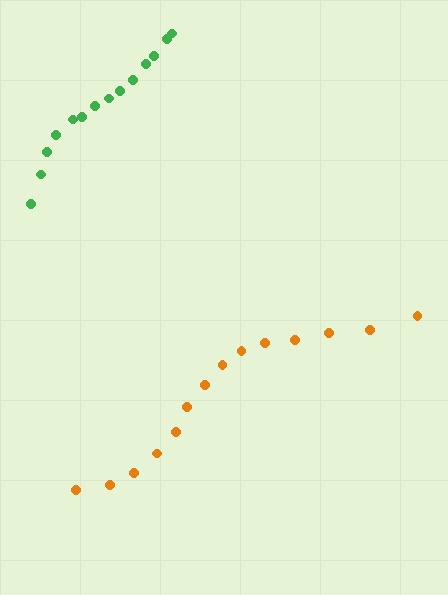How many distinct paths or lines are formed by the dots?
There are 2 distinct paths.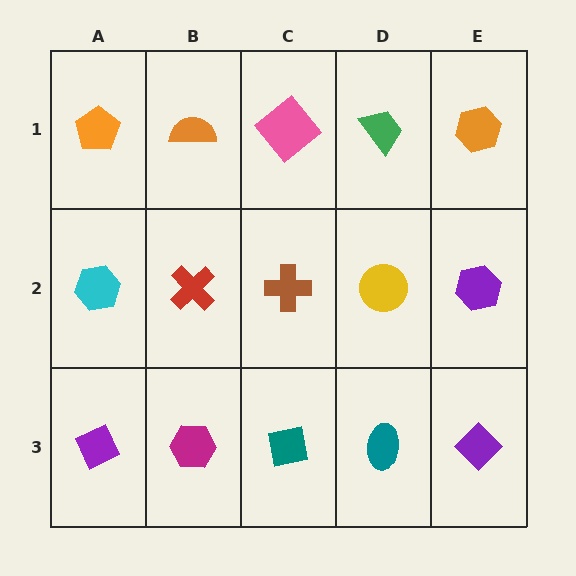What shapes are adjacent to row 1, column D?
A yellow circle (row 2, column D), a pink diamond (row 1, column C), an orange hexagon (row 1, column E).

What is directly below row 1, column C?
A brown cross.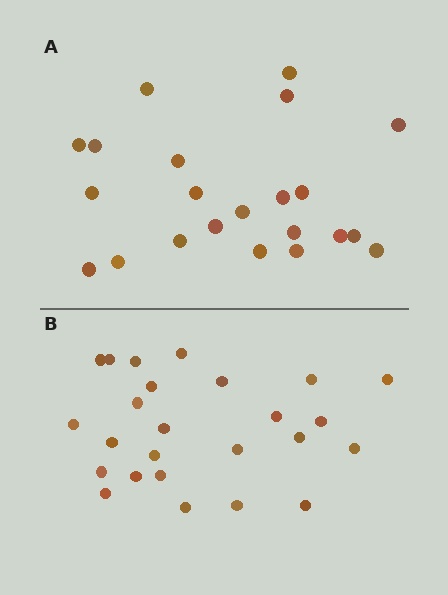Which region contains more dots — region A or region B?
Region B (the bottom region) has more dots.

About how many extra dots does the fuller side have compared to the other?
Region B has just a few more — roughly 2 or 3 more dots than region A.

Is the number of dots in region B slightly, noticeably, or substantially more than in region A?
Region B has only slightly more — the two regions are fairly close. The ratio is roughly 1.1 to 1.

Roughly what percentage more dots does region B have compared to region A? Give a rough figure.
About 15% more.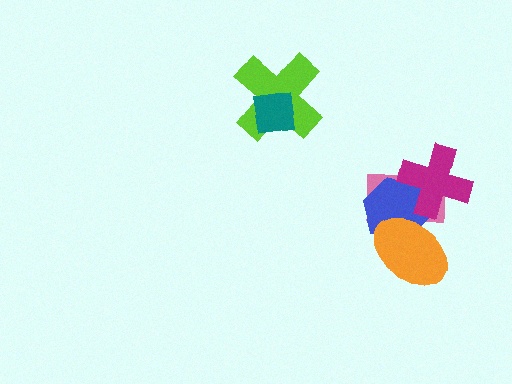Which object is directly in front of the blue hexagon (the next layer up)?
The orange ellipse is directly in front of the blue hexagon.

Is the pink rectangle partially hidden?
Yes, it is partially covered by another shape.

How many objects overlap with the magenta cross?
2 objects overlap with the magenta cross.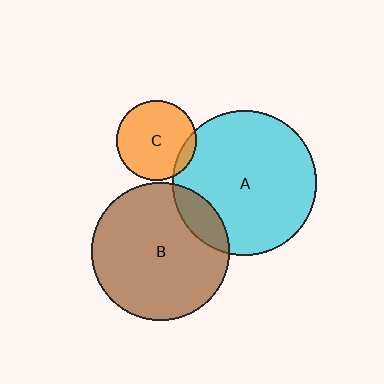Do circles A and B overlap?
Yes.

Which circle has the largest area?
Circle A (cyan).